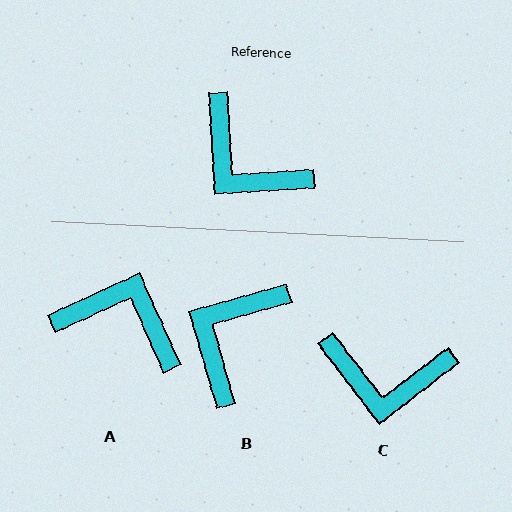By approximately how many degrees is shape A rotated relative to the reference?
Approximately 159 degrees clockwise.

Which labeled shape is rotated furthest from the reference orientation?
A, about 159 degrees away.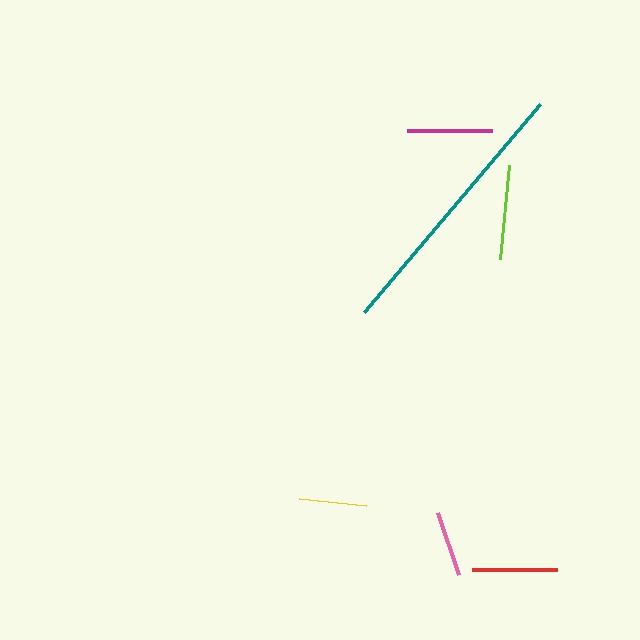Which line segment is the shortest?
The pink line is the shortest at approximately 65 pixels.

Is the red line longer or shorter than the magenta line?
The magenta line is longer than the red line.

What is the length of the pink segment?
The pink segment is approximately 65 pixels long.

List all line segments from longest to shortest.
From longest to shortest: teal, lime, magenta, red, yellow, pink.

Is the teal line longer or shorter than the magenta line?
The teal line is longer than the magenta line.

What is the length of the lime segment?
The lime segment is approximately 95 pixels long.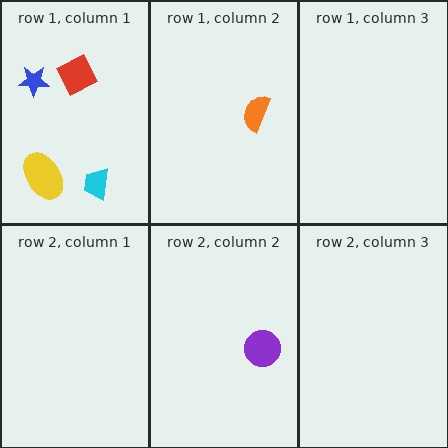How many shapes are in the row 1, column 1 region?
4.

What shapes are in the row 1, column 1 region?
The blue star, the yellow ellipse, the cyan trapezoid, the red diamond.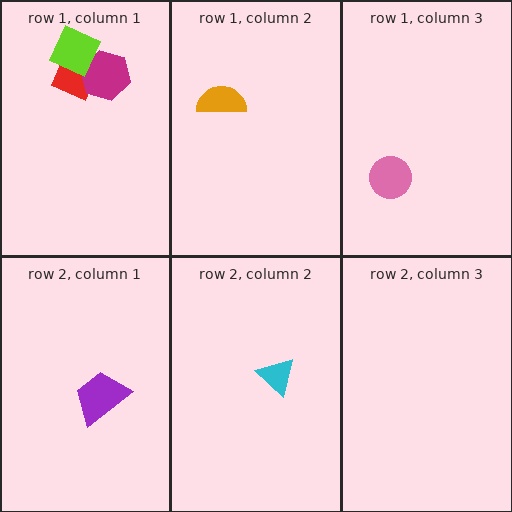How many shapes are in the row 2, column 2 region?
1.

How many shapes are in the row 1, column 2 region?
1.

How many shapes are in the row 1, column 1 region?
3.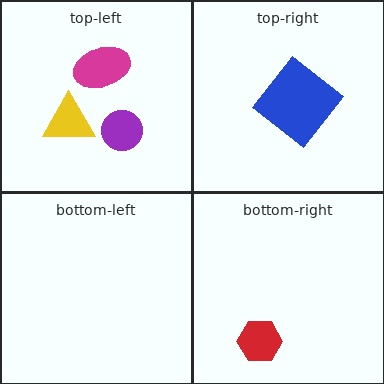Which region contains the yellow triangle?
The top-left region.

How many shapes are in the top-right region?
1.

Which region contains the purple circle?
The top-left region.